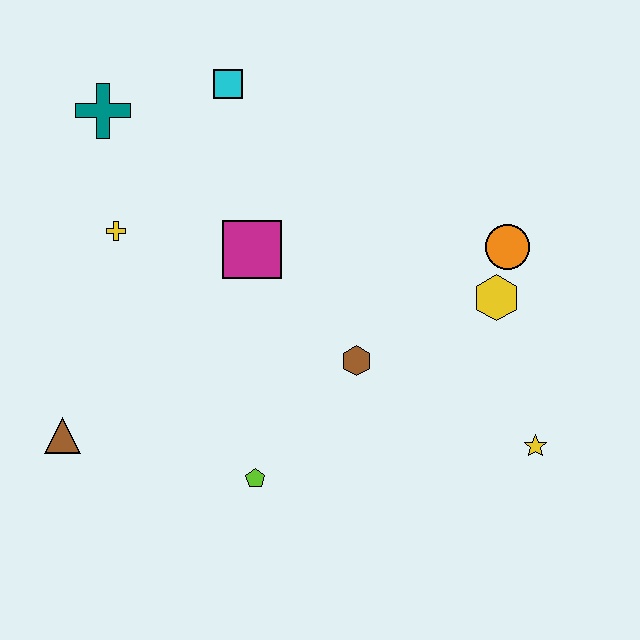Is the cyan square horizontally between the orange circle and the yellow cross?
Yes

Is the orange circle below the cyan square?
Yes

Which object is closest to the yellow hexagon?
The orange circle is closest to the yellow hexagon.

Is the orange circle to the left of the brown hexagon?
No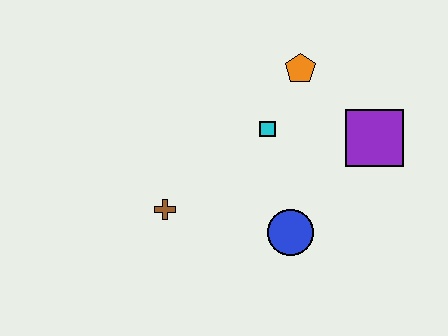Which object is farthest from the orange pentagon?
The brown cross is farthest from the orange pentagon.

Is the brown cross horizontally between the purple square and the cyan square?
No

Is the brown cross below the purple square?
Yes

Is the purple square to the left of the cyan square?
No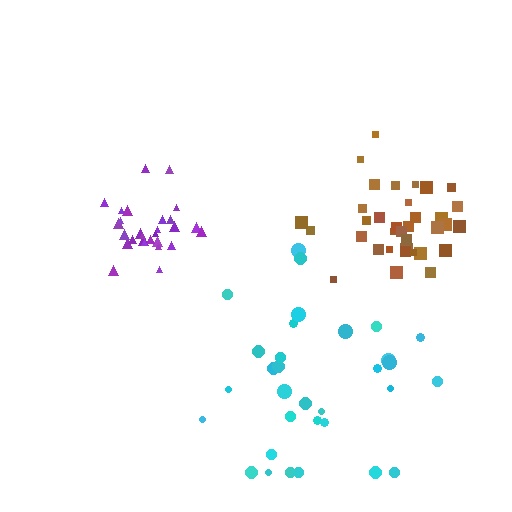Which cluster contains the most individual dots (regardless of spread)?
Brown (35).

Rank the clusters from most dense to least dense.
purple, brown, cyan.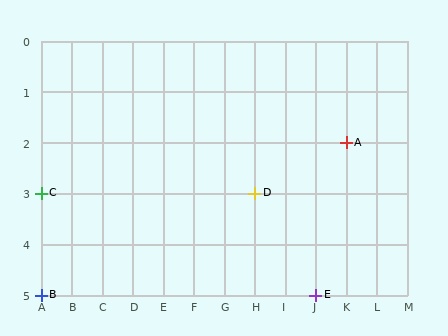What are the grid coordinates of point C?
Point C is at grid coordinates (A, 3).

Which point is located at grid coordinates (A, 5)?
Point B is at (A, 5).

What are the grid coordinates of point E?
Point E is at grid coordinates (J, 5).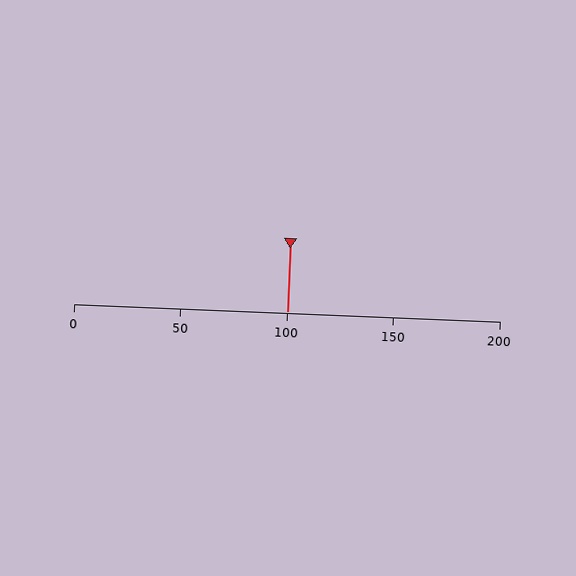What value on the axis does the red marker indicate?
The marker indicates approximately 100.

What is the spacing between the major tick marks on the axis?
The major ticks are spaced 50 apart.